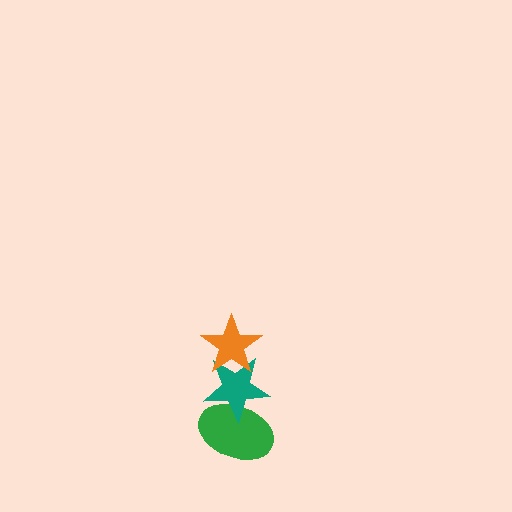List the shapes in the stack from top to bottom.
From top to bottom: the orange star, the teal star, the green ellipse.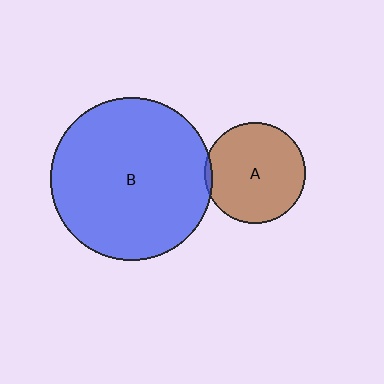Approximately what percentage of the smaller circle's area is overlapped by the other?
Approximately 5%.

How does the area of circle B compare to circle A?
Approximately 2.6 times.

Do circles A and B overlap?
Yes.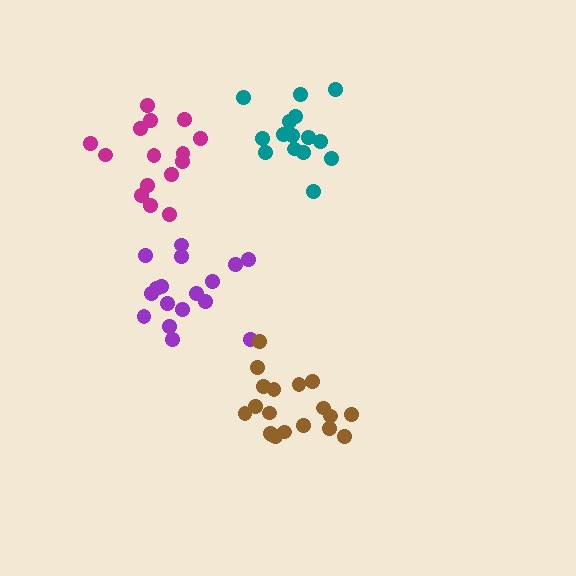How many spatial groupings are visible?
There are 4 spatial groupings.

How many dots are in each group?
Group 1: 17 dots, Group 2: 15 dots, Group 3: 15 dots, Group 4: 19 dots (66 total).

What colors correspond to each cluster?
The clusters are colored: purple, teal, magenta, brown.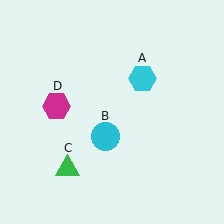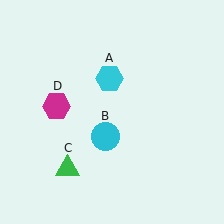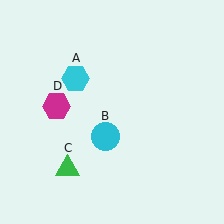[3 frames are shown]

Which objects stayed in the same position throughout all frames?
Cyan circle (object B) and green triangle (object C) and magenta hexagon (object D) remained stationary.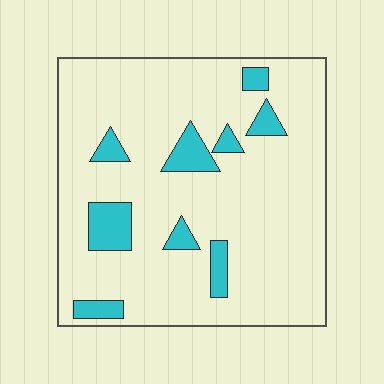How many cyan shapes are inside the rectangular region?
9.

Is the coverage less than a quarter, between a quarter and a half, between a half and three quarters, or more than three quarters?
Less than a quarter.